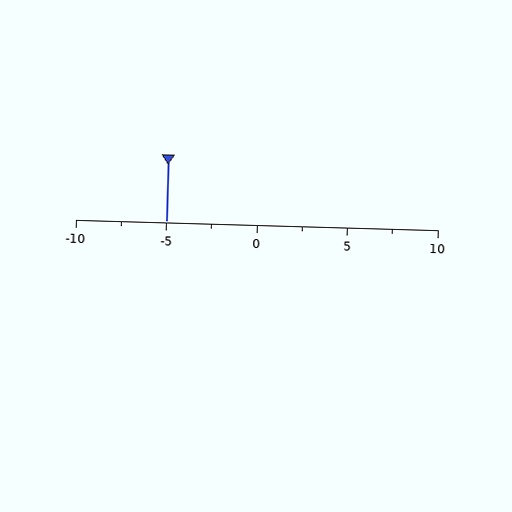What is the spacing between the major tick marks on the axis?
The major ticks are spaced 5 apart.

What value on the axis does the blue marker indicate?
The marker indicates approximately -5.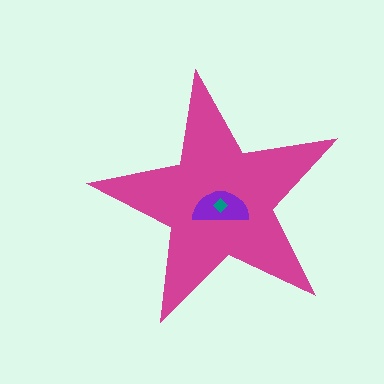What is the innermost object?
The teal diamond.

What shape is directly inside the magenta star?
The purple semicircle.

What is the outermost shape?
The magenta star.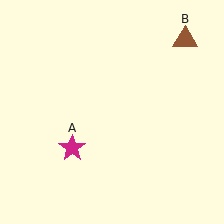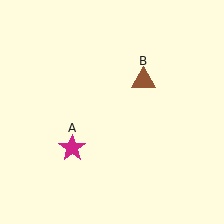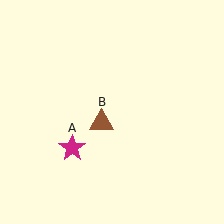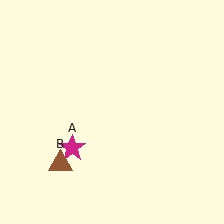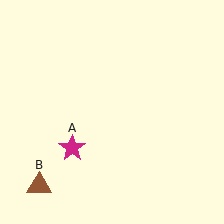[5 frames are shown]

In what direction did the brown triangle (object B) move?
The brown triangle (object B) moved down and to the left.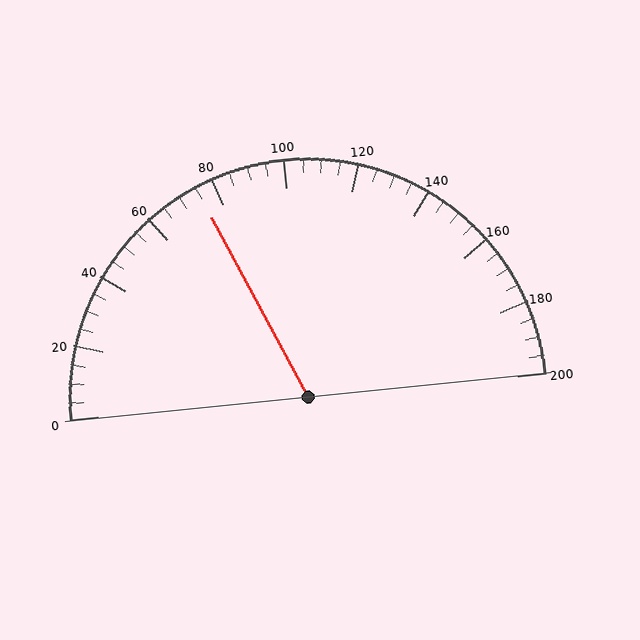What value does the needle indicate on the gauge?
The needle indicates approximately 75.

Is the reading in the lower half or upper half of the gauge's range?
The reading is in the lower half of the range (0 to 200).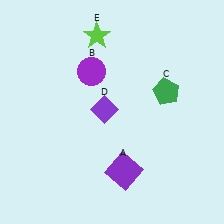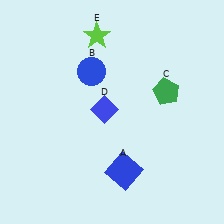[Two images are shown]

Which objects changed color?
A changed from purple to blue. B changed from purple to blue. D changed from purple to blue.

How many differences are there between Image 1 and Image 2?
There are 3 differences between the two images.